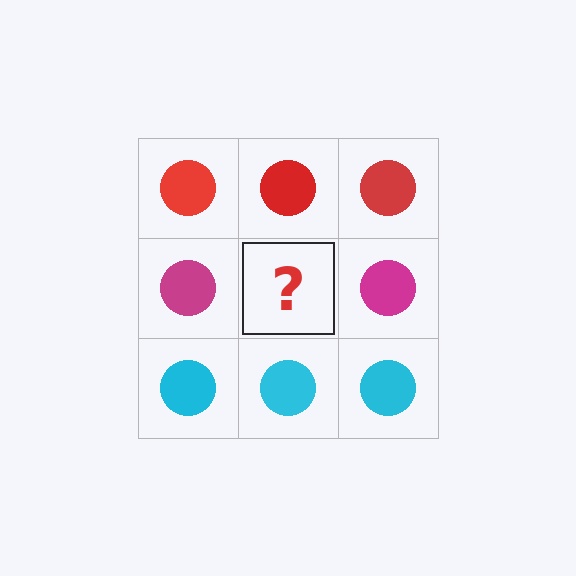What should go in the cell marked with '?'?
The missing cell should contain a magenta circle.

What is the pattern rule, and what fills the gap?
The rule is that each row has a consistent color. The gap should be filled with a magenta circle.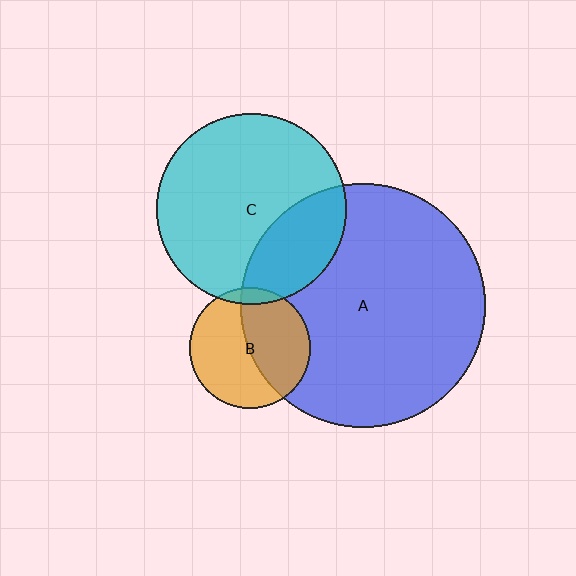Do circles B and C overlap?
Yes.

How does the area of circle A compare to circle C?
Approximately 1.6 times.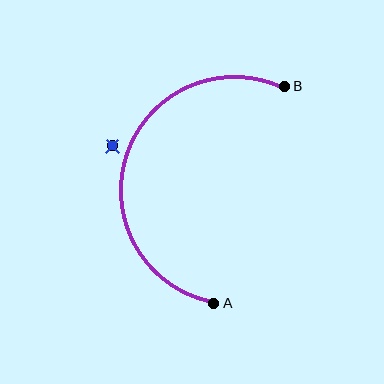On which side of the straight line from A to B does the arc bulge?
The arc bulges to the left of the straight line connecting A and B.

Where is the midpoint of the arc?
The arc midpoint is the point on the curve farthest from the straight line joining A and B. It sits to the left of that line.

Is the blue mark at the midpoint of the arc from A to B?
No — the blue mark does not lie on the arc at all. It sits slightly outside the curve.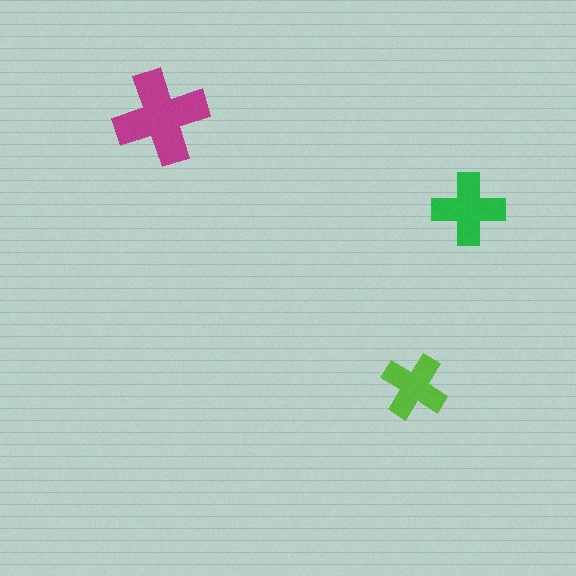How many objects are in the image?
There are 3 objects in the image.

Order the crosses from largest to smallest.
the magenta one, the green one, the lime one.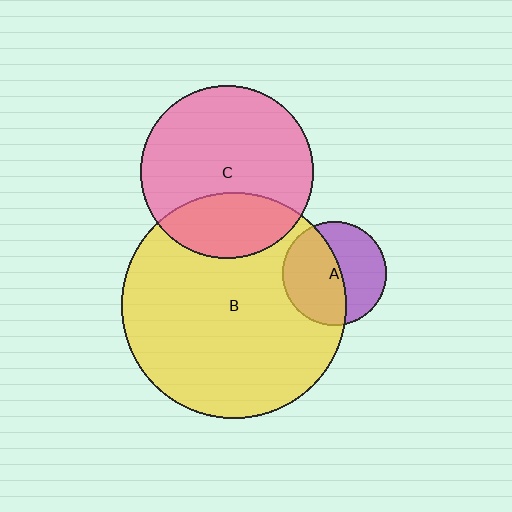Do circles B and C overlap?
Yes.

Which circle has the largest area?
Circle B (yellow).